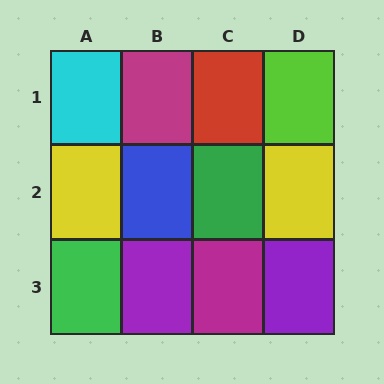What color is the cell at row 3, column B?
Purple.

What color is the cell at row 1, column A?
Cyan.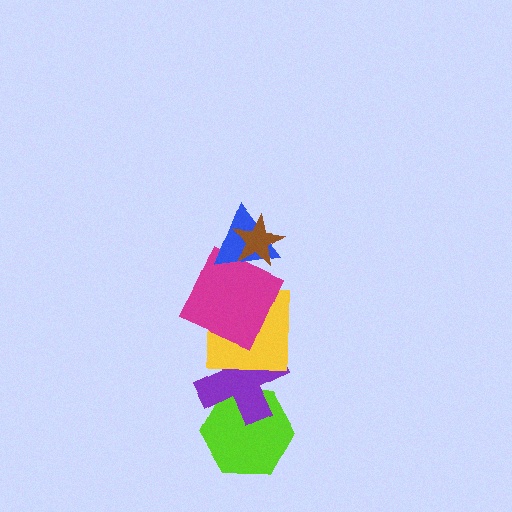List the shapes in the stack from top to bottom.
From top to bottom: the brown star, the blue triangle, the magenta square, the yellow square, the purple cross, the lime hexagon.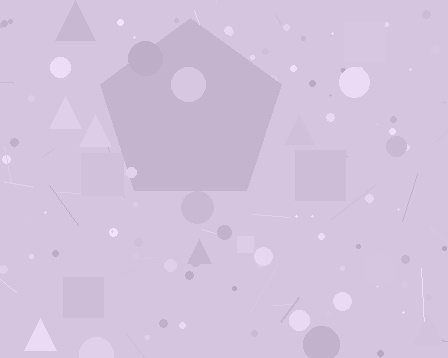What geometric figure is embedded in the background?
A pentagon is embedded in the background.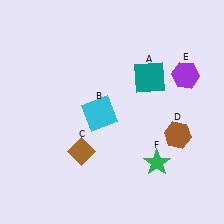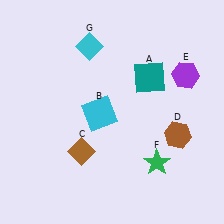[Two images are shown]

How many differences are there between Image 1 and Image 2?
There is 1 difference between the two images.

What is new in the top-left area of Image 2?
A cyan diamond (G) was added in the top-left area of Image 2.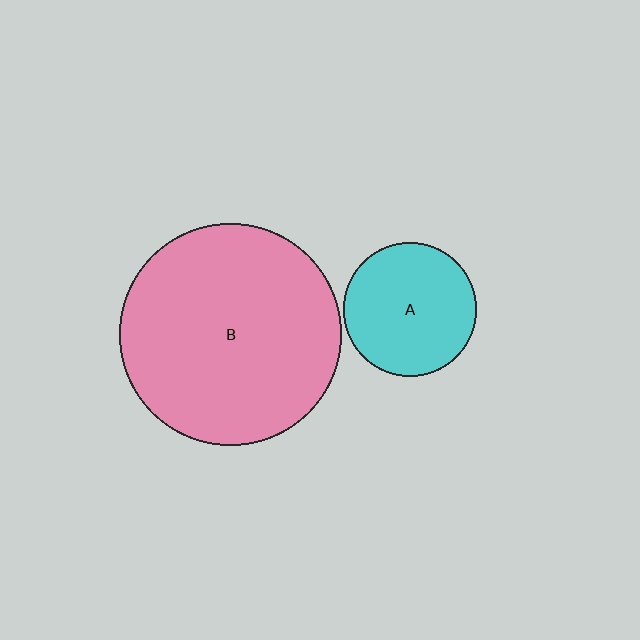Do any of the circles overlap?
No, none of the circles overlap.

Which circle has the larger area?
Circle B (pink).